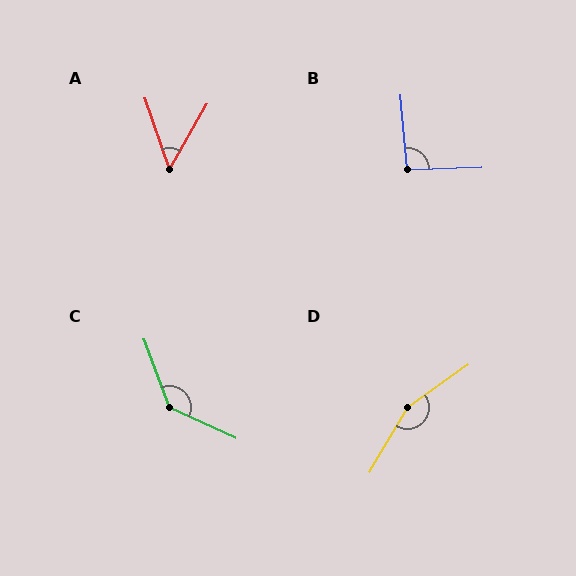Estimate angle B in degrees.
Approximately 93 degrees.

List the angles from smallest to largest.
A (49°), B (93°), C (135°), D (155°).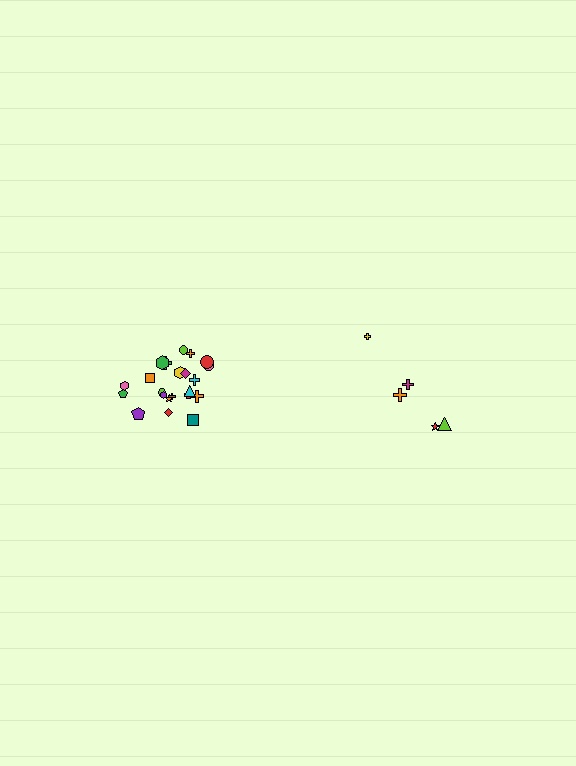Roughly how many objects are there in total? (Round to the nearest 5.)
Roughly 25 objects in total.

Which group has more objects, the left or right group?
The left group.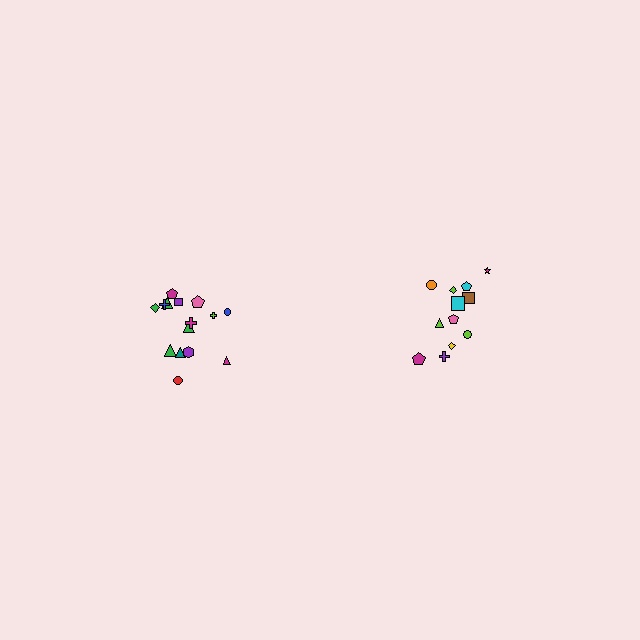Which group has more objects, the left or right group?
The left group.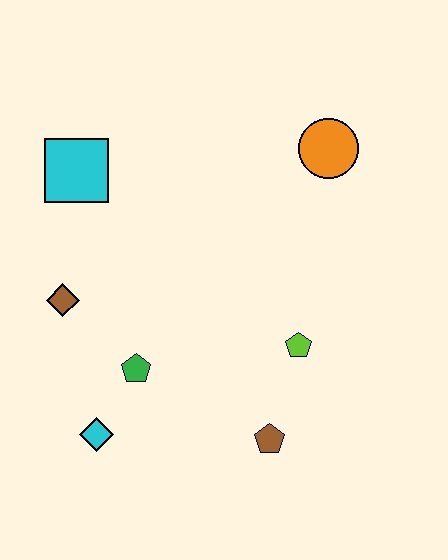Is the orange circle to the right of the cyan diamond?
Yes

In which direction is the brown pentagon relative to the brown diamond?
The brown pentagon is to the right of the brown diamond.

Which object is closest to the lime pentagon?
The brown pentagon is closest to the lime pentagon.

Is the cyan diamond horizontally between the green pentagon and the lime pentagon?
No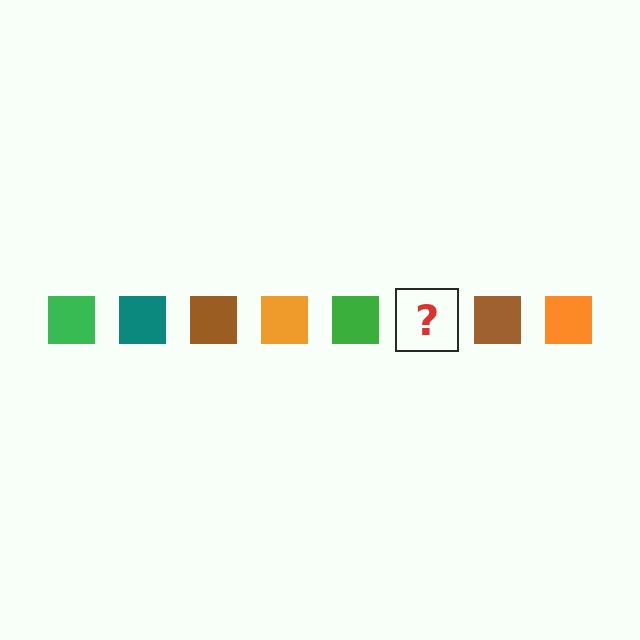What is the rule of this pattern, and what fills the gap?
The rule is that the pattern cycles through green, teal, brown, orange squares. The gap should be filled with a teal square.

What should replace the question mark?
The question mark should be replaced with a teal square.